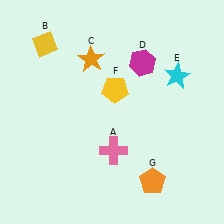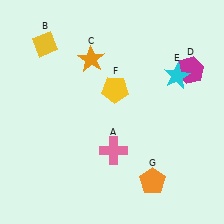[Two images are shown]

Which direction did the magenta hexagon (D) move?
The magenta hexagon (D) moved right.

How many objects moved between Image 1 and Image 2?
1 object moved between the two images.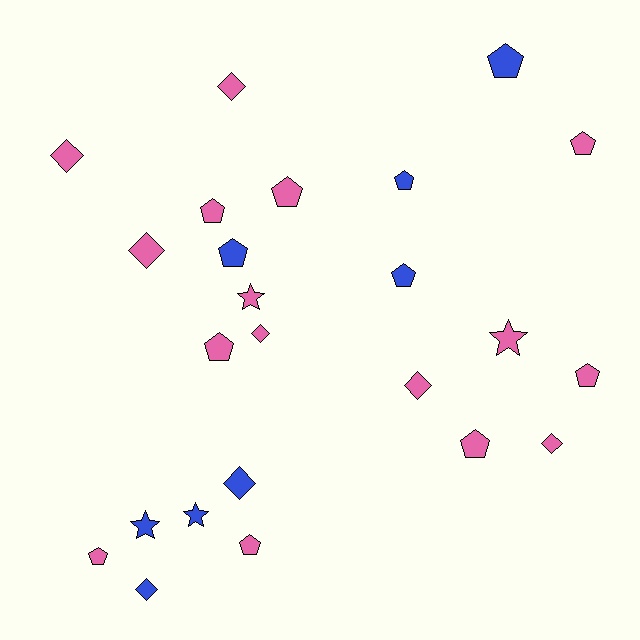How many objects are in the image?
There are 24 objects.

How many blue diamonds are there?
There are 2 blue diamonds.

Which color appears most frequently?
Pink, with 16 objects.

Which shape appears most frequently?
Pentagon, with 12 objects.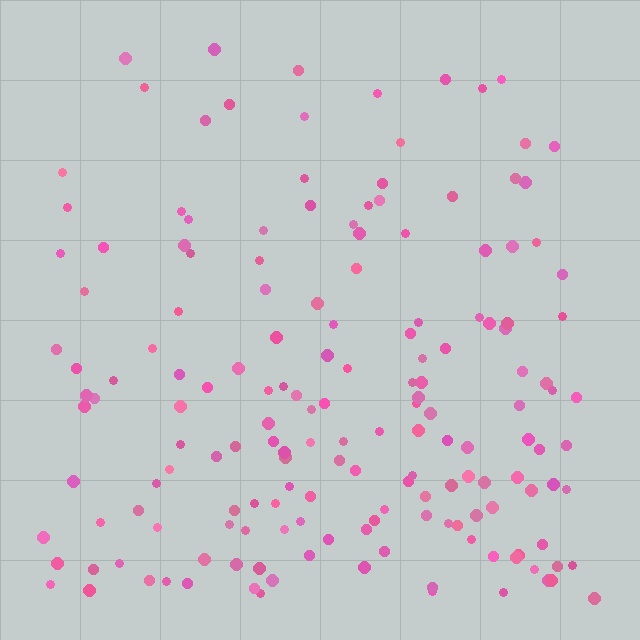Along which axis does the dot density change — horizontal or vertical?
Vertical.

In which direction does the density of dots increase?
From top to bottom, with the bottom side densest.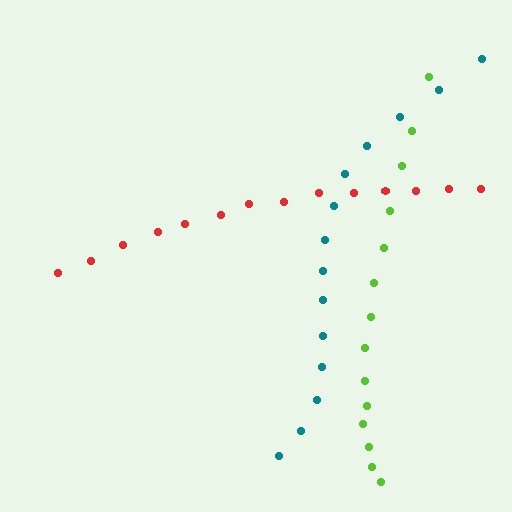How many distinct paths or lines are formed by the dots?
There are 3 distinct paths.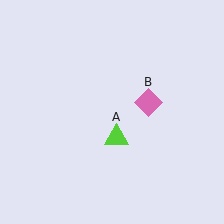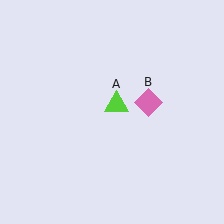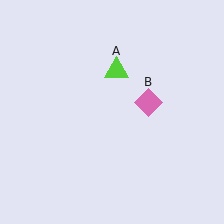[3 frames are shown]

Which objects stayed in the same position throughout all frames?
Pink diamond (object B) remained stationary.